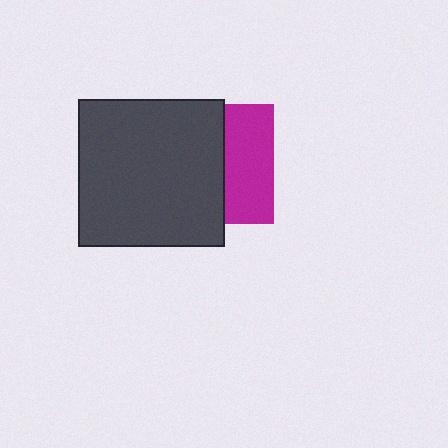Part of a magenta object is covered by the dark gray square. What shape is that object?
It is a square.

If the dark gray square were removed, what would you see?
You would see the complete magenta square.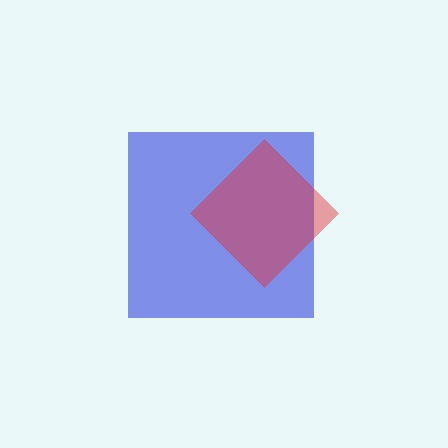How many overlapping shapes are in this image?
There are 2 overlapping shapes in the image.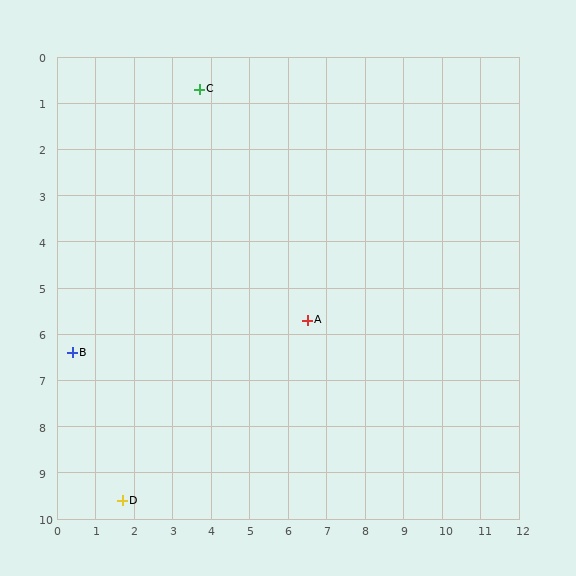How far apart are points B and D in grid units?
Points B and D are about 3.5 grid units apart.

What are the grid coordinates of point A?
Point A is at approximately (6.5, 5.7).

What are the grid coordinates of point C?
Point C is at approximately (3.7, 0.7).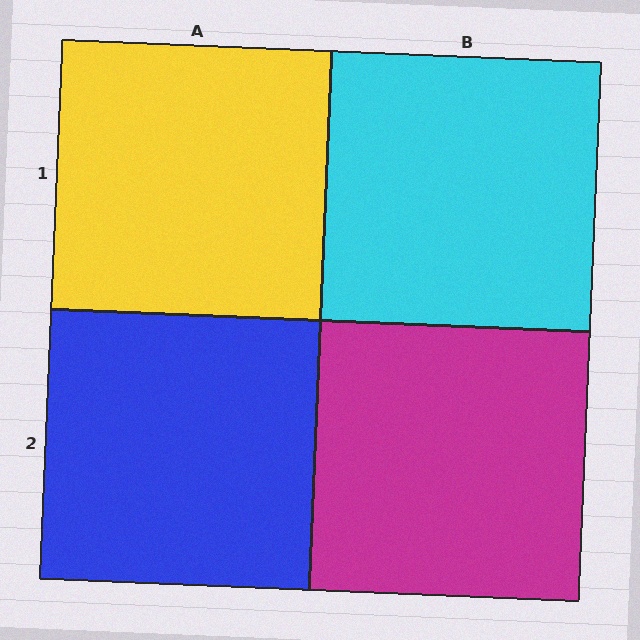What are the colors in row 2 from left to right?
Blue, magenta.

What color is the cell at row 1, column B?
Cyan.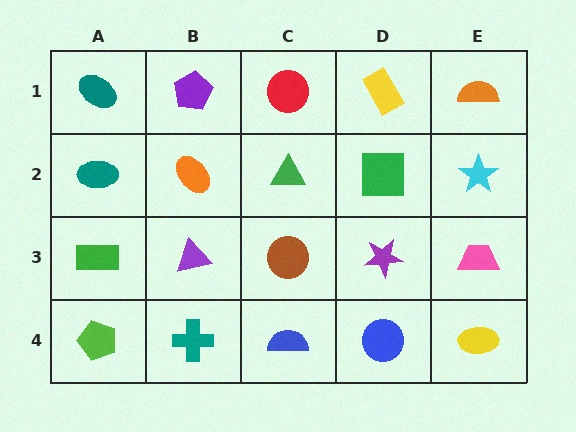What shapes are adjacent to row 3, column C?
A green triangle (row 2, column C), a blue semicircle (row 4, column C), a purple triangle (row 3, column B), a purple star (row 3, column D).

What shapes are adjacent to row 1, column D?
A green square (row 2, column D), a red circle (row 1, column C), an orange semicircle (row 1, column E).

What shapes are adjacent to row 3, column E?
A cyan star (row 2, column E), a yellow ellipse (row 4, column E), a purple star (row 3, column D).